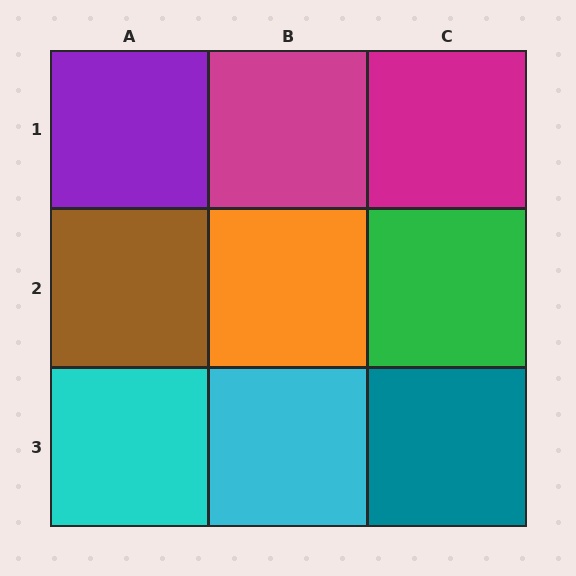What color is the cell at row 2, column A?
Brown.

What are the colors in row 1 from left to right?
Purple, magenta, magenta.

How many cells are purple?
1 cell is purple.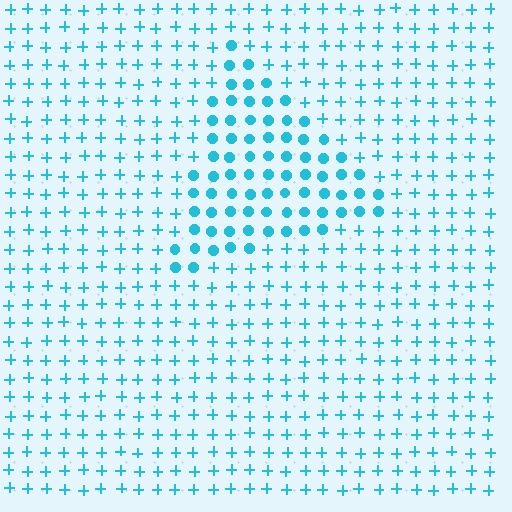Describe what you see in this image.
The image is filled with small cyan elements arranged in a uniform grid. A triangle-shaped region contains circles, while the surrounding area contains plus signs. The boundary is defined purely by the change in element shape.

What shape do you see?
I see a triangle.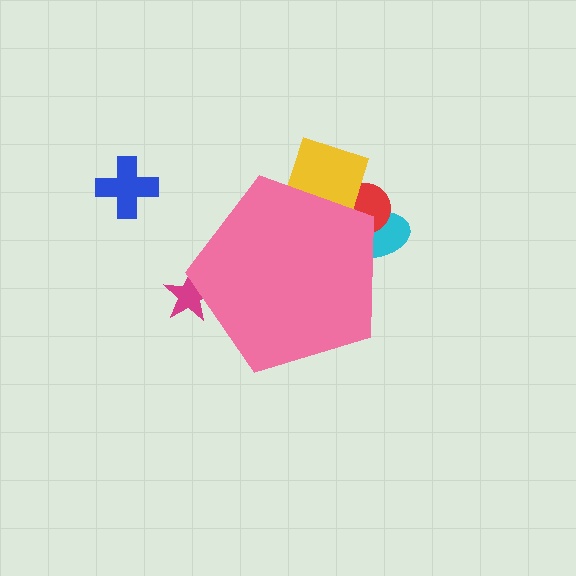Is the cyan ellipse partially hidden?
Yes, the cyan ellipse is partially hidden behind the pink pentagon.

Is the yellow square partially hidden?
Yes, the yellow square is partially hidden behind the pink pentagon.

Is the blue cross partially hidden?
No, the blue cross is fully visible.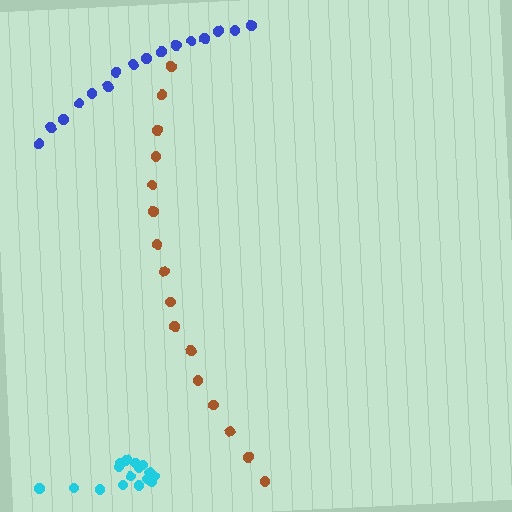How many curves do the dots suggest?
There are 3 distinct paths.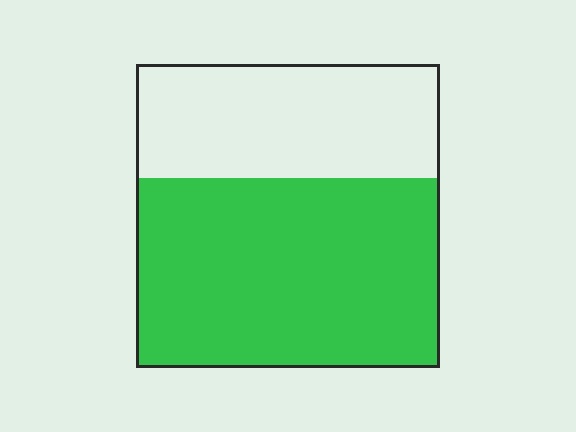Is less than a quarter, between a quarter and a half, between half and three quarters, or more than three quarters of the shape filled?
Between half and three quarters.